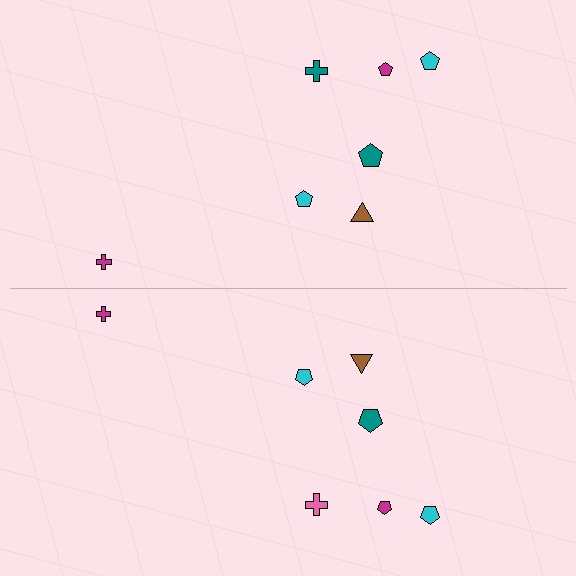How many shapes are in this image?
There are 14 shapes in this image.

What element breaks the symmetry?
The pink cross on the bottom side breaks the symmetry — its mirror counterpart is teal.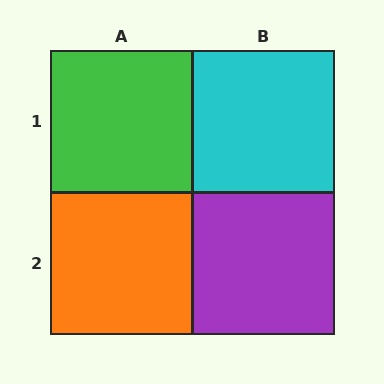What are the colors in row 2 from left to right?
Orange, purple.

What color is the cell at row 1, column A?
Green.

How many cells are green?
1 cell is green.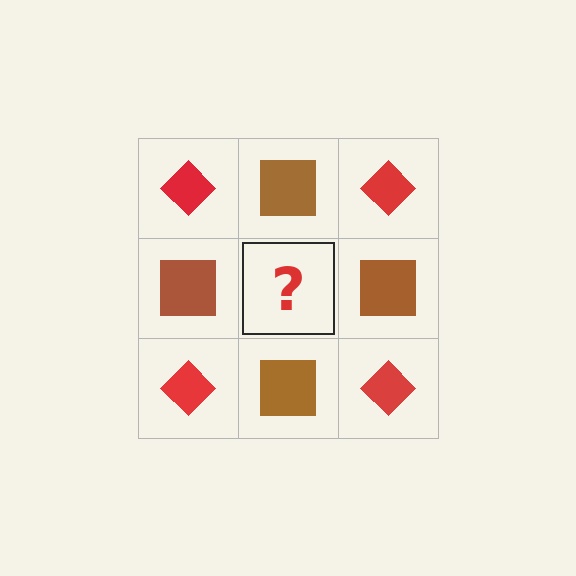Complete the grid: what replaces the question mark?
The question mark should be replaced with a red diamond.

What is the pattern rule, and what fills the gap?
The rule is that it alternates red diamond and brown square in a checkerboard pattern. The gap should be filled with a red diamond.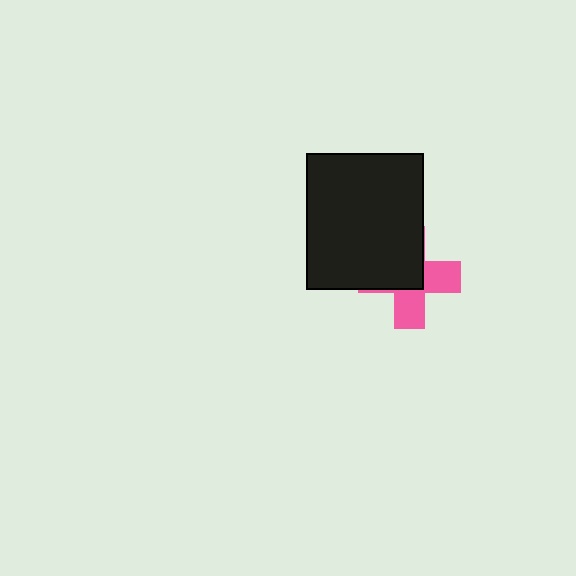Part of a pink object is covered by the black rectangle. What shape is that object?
It is a cross.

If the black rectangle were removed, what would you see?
You would see the complete pink cross.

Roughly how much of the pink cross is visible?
About half of it is visible (roughly 48%).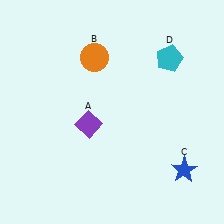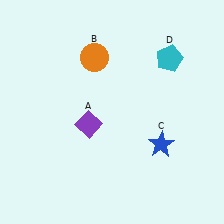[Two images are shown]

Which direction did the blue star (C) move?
The blue star (C) moved up.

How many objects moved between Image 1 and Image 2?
1 object moved between the two images.